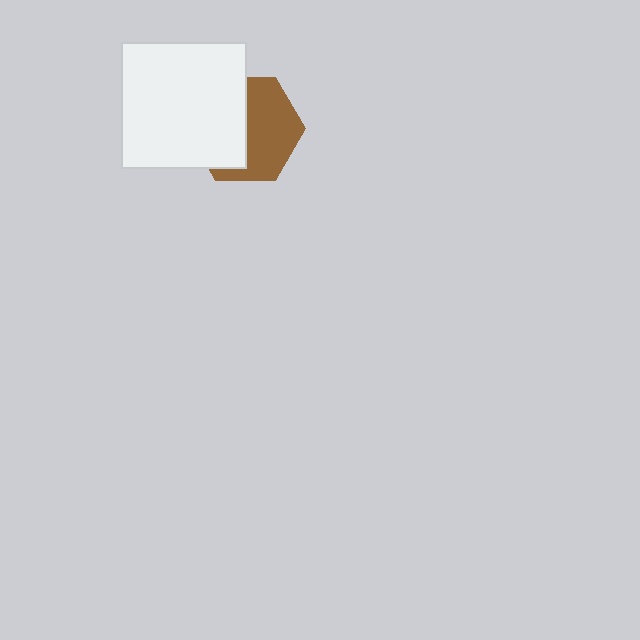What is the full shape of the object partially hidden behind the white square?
The partially hidden object is a brown hexagon.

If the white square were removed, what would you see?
You would see the complete brown hexagon.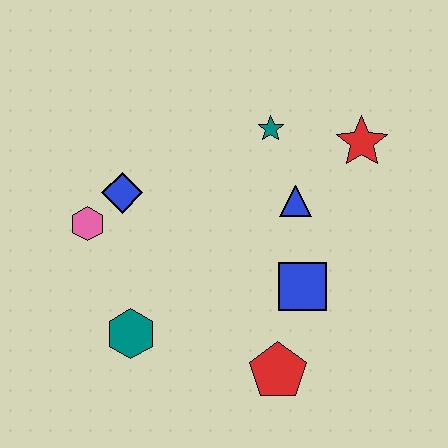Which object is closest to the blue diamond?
The pink hexagon is closest to the blue diamond.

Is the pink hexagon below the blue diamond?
Yes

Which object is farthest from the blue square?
The pink hexagon is farthest from the blue square.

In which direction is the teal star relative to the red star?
The teal star is to the left of the red star.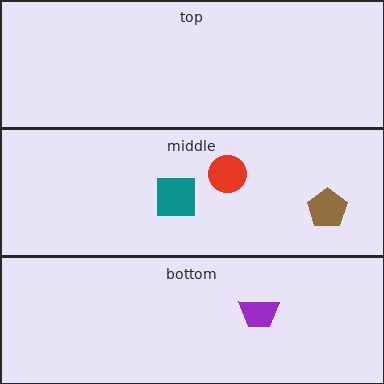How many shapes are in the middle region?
3.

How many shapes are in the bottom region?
1.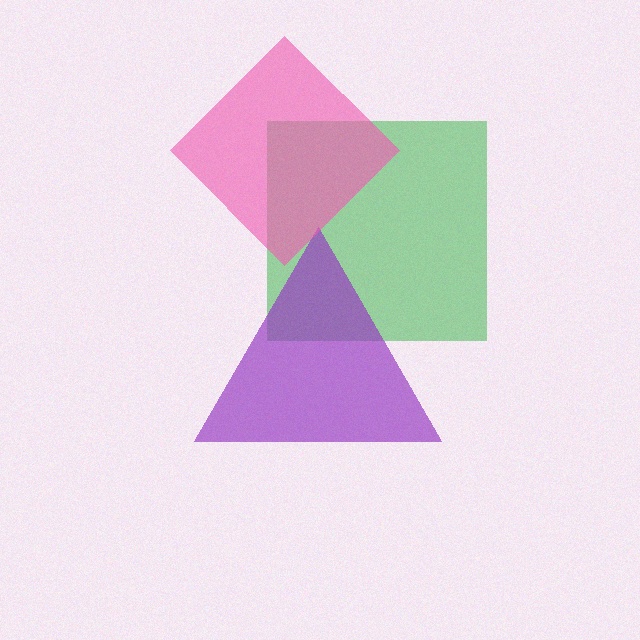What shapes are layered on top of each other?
The layered shapes are: a green square, a purple triangle, a pink diamond.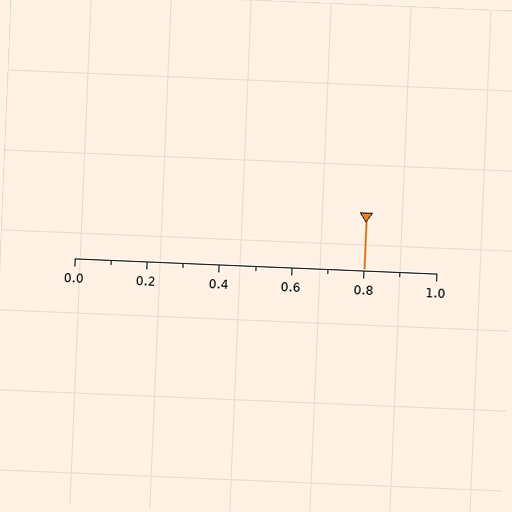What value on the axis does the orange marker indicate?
The marker indicates approximately 0.8.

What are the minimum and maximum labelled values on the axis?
The axis runs from 0.0 to 1.0.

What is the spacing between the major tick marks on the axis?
The major ticks are spaced 0.2 apart.